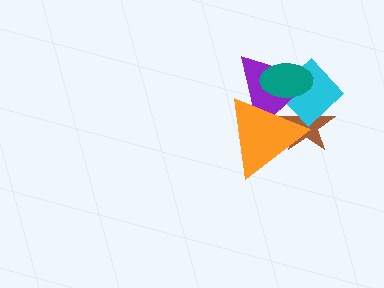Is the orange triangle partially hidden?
No, no other shape covers it.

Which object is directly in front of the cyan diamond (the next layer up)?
The purple triangle is directly in front of the cyan diamond.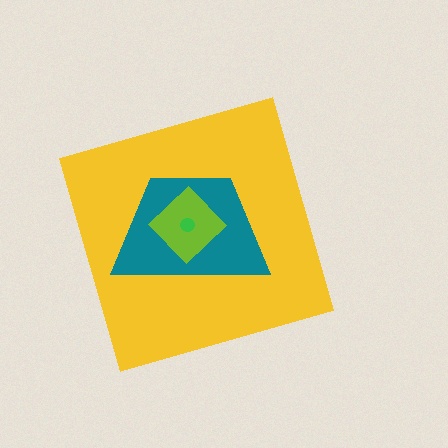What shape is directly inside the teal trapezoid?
The lime diamond.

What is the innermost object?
The green circle.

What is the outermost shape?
The yellow diamond.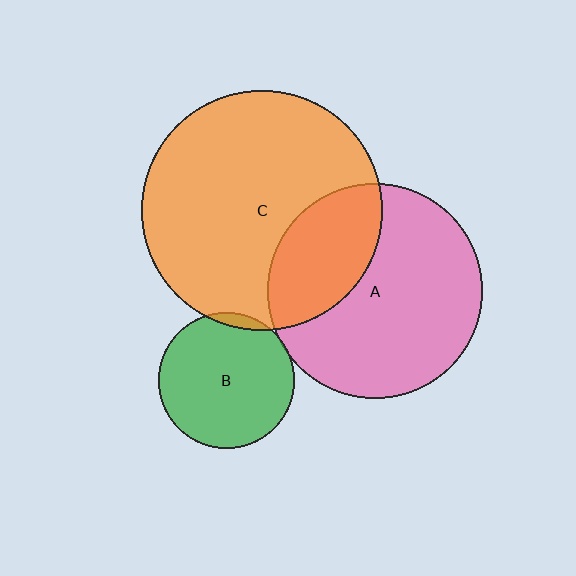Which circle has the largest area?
Circle C (orange).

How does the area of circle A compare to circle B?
Approximately 2.5 times.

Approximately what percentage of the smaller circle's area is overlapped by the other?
Approximately 5%.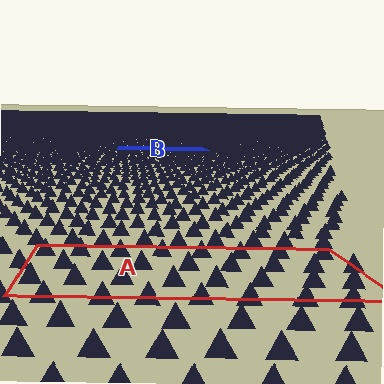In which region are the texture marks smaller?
The texture marks are smaller in region B, because it is farther away.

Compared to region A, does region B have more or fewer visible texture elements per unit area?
Region B has more texture elements per unit area — they are packed more densely because it is farther away.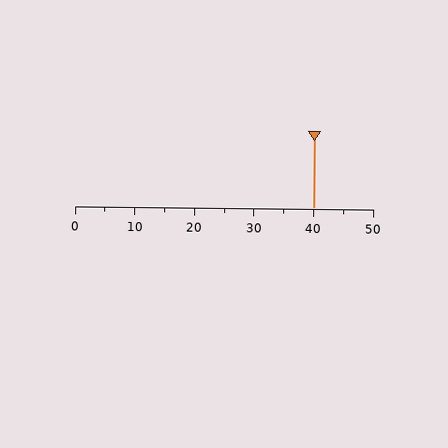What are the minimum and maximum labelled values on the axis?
The axis runs from 0 to 50.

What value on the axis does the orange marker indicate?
The marker indicates approximately 40.